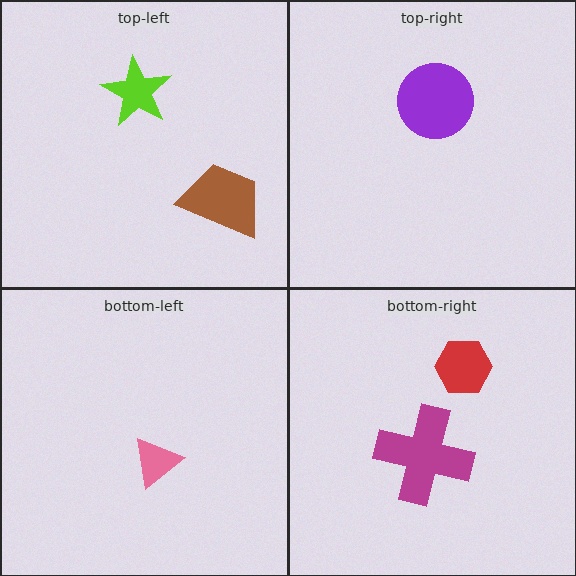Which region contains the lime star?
The top-left region.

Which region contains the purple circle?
The top-right region.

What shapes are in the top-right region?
The purple circle.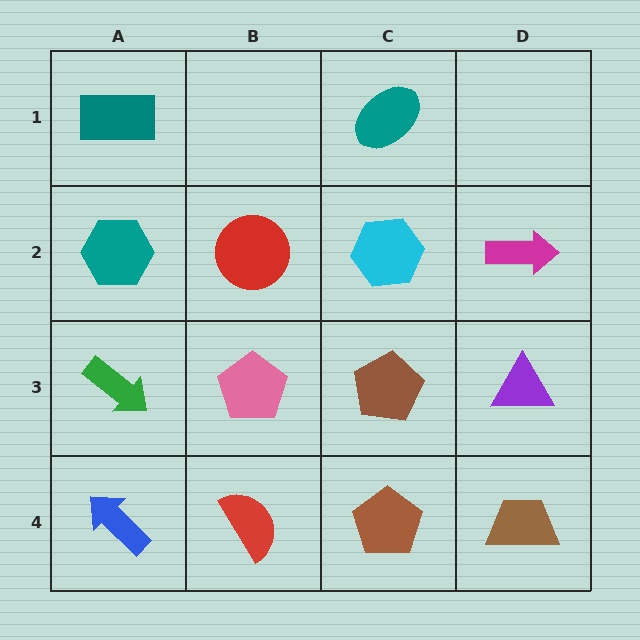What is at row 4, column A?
A blue arrow.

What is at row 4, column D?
A brown trapezoid.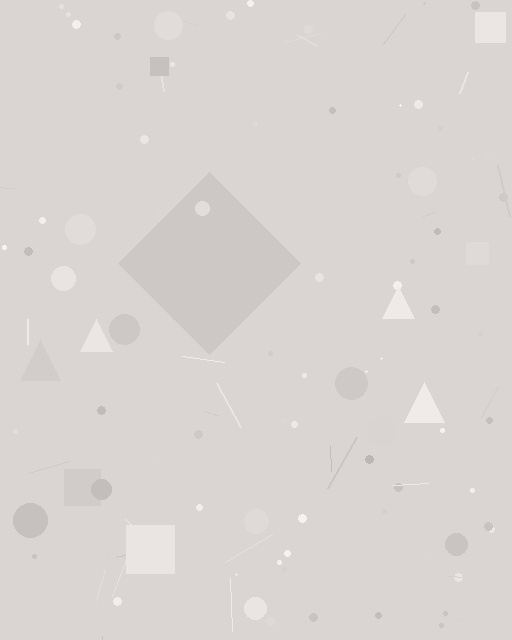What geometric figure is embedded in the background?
A diamond is embedded in the background.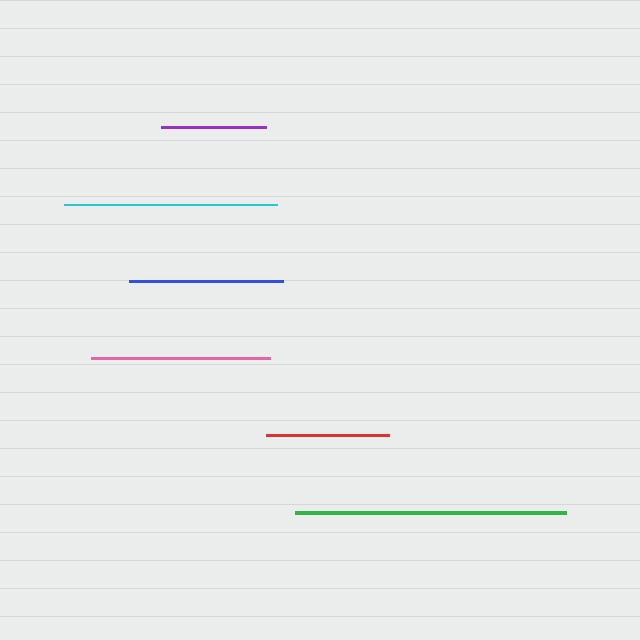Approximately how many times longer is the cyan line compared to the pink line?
The cyan line is approximately 1.2 times the length of the pink line.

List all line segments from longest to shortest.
From longest to shortest: green, cyan, pink, blue, red, purple.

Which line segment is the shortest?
The purple line is the shortest at approximately 105 pixels.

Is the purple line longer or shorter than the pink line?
The pink line is longer than the purple line.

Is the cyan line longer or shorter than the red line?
The cyan line is longer than the red line.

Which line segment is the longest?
The green line is the longest at approximately 271 pixels.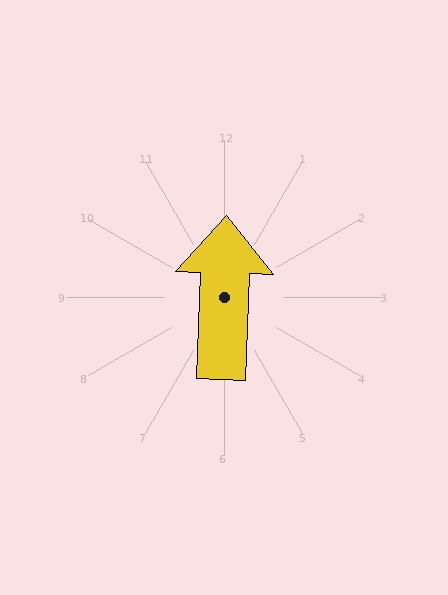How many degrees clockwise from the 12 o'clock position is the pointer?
Approximately 2 degrees.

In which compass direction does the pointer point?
North.